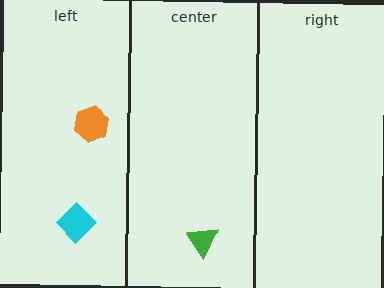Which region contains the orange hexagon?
The left region.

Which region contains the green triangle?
The center region.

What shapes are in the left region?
The cyan diamond, the orange hexagon.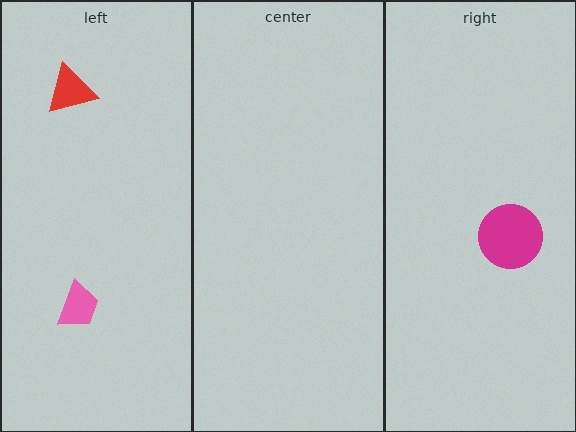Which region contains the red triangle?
The left region.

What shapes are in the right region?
The magenta circle.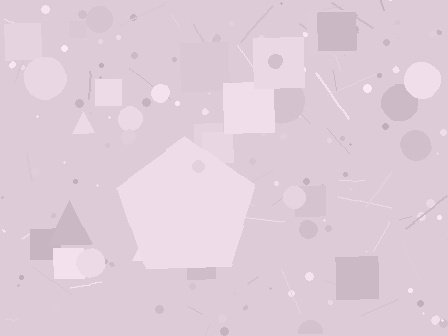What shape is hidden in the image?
A pentagon is hidden in the image.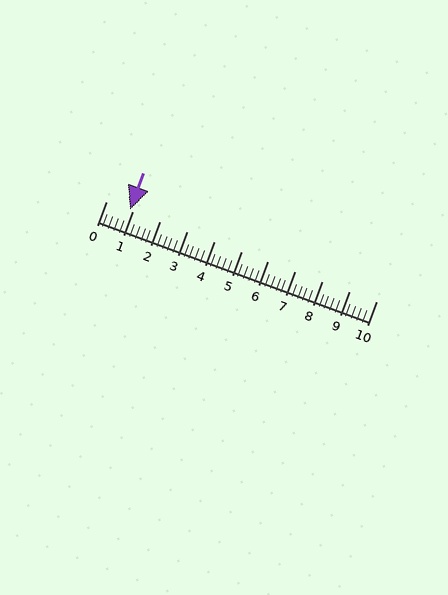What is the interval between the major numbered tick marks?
The major tick marks are spaced 1 units apart.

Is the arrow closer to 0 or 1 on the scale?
The arrow is closer to 1.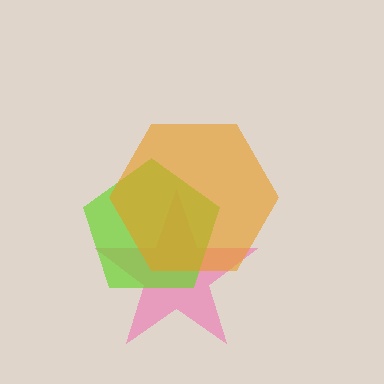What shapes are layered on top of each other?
The layered shapes are: a pink star, a lime pentagon, an orange hexagon.